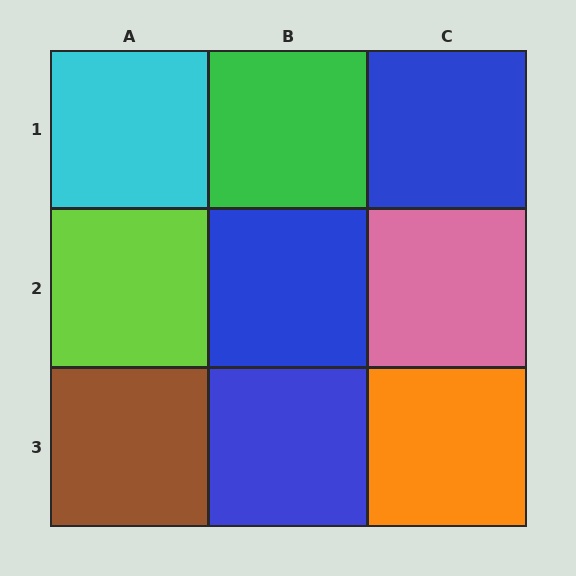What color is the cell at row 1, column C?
Blue.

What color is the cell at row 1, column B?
Green.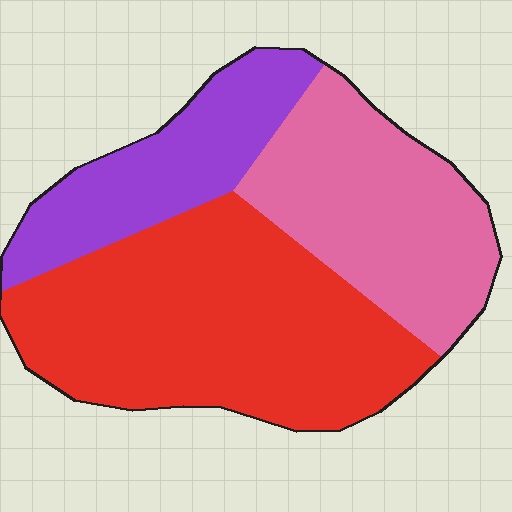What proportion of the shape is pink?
Pink covers 30% of the shape.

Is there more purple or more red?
Red.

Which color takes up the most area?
Red, at roughly 50%.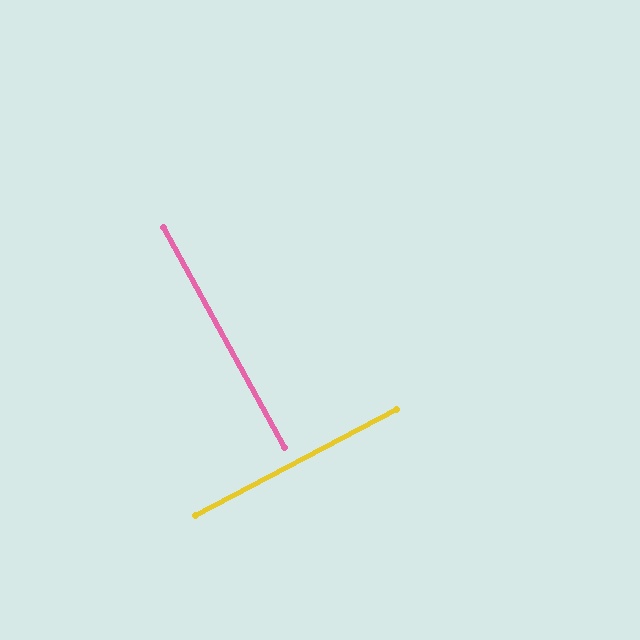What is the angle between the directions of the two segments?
Approximately 89 degrees.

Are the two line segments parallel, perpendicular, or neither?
Perpendicular — they meet at approximately 89°.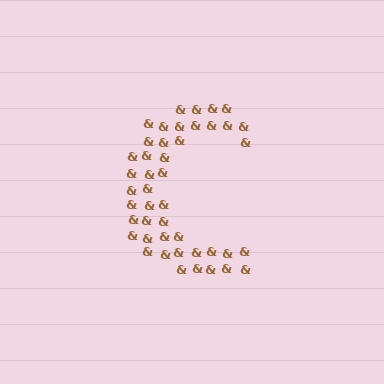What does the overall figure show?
The overall figure shows the letter C.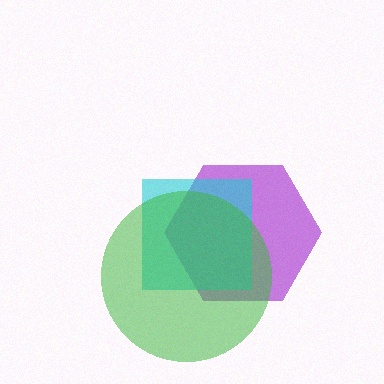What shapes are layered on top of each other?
The layered shapes are: a purple hexagon, a cyan square, a green circle.